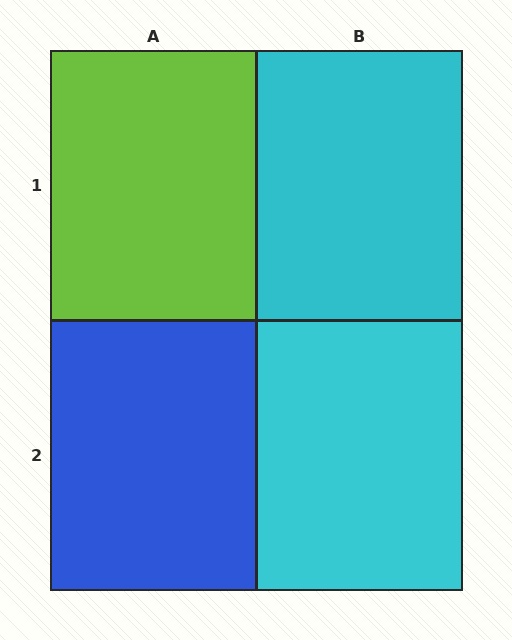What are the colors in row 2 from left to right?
Blue, cyan.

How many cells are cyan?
2 cells are cyan.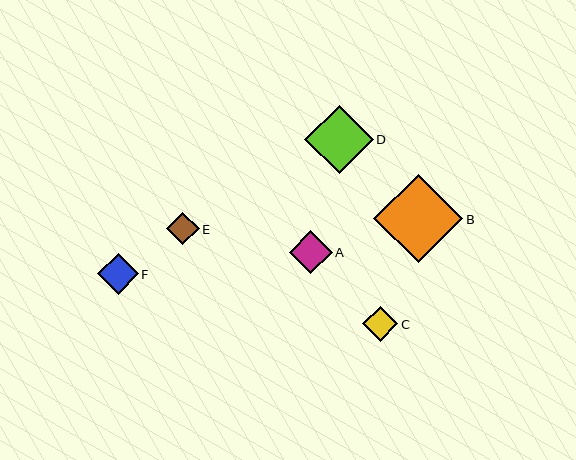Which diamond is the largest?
Diamond B is the largest with a size of approximately 89 pixels.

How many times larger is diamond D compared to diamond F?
Diamond D is approximately 1.7 times the size of diamond F.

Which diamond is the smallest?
Diamond E is the smallest with a size of approximately 33 pixels.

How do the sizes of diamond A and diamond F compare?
Diamond A and diamond F are approximately the same size.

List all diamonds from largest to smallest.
From largest to smallest: B, D, A, F, C, E.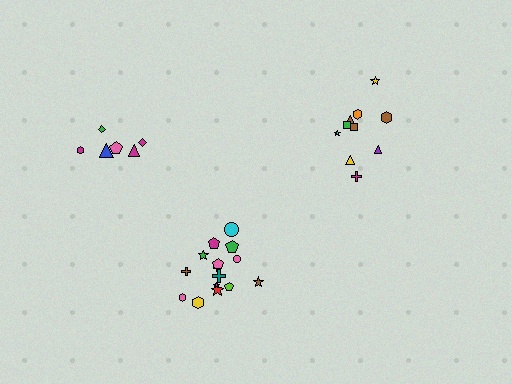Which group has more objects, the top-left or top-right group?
The top-right group.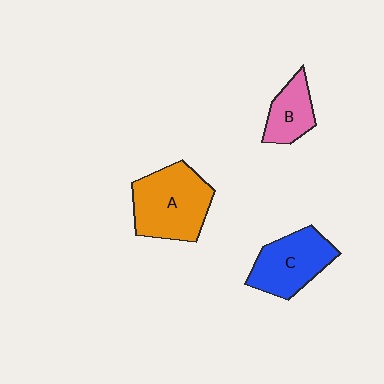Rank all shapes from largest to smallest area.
From largest to smallest: A (orange), C (blue), B (pink).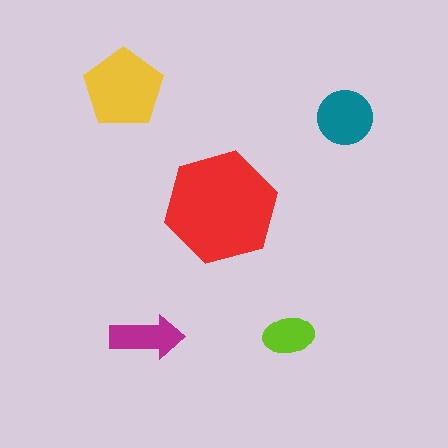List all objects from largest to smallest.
The red hexagon, the yellow pentagon, the teal circle, the magenta arrow, the lime ellipse.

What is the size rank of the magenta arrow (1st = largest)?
4th.